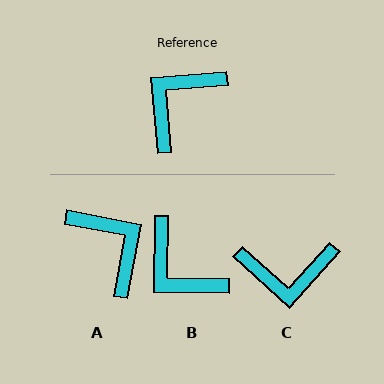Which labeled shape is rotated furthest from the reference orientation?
C, about 133 degrees away.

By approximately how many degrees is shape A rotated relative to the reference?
Approximately 105 degrees clockwise.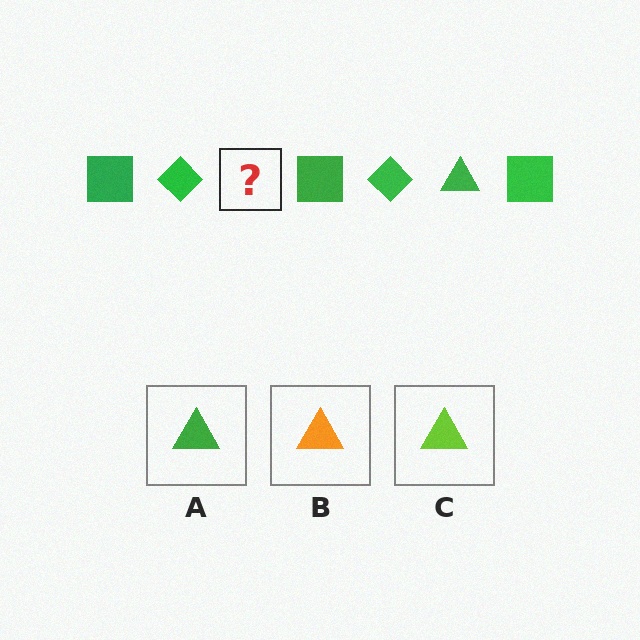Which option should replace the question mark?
Option A.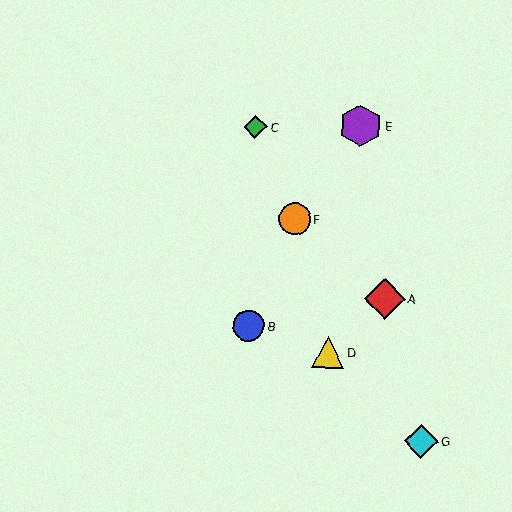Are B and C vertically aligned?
Yes, both are at x≈248.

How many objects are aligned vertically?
2 objects (B, C) are aligned vertically.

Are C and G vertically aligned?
No, C is at x≈255 and G is at x≈421.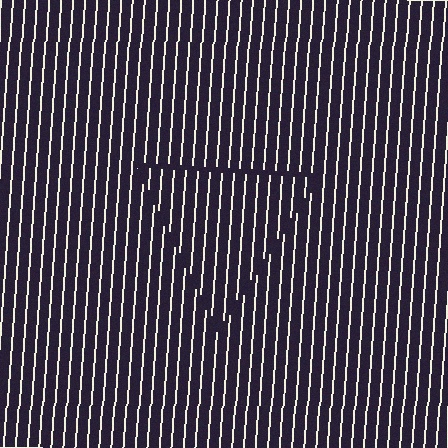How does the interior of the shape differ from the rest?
The interior of the shape contains the same grating, shifted by half a period — the contour is defined by the phase discontinuity where line-ends from the inner and outer gratings abut.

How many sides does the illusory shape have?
3 sides — the line-ends trace a triangle.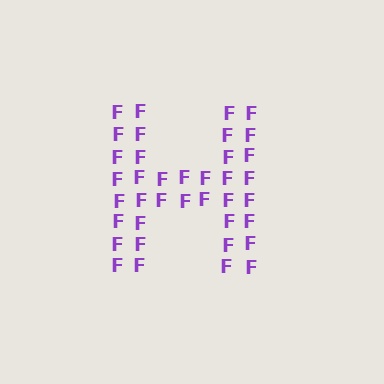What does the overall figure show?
The overall figure shows the letter H.